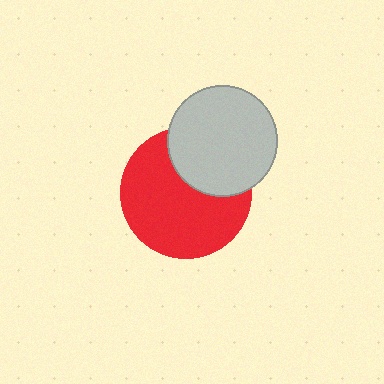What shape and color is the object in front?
The object in front is a light gray circle.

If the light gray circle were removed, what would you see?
You would see the complete red circle.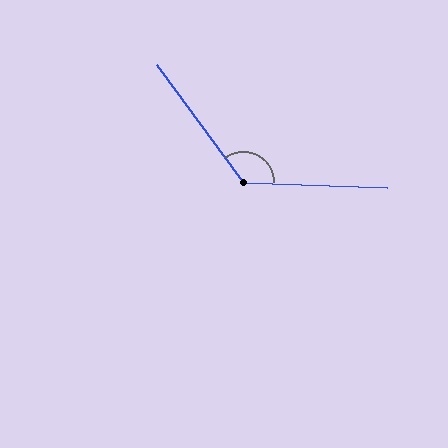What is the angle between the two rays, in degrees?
Approximately 128 degrees.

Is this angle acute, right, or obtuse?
It is obtuse.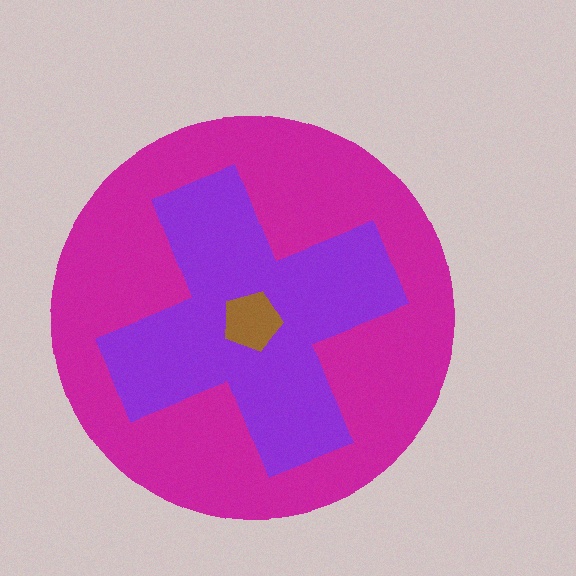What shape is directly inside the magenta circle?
The purple cross.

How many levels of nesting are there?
3.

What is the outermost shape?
The magenta circle.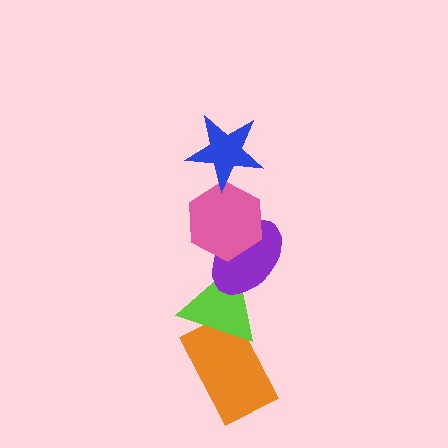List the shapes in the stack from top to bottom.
From top to bottom: the blue star, the pink hexagon, the purple ellipse, the lime triangle, the orange rectangle.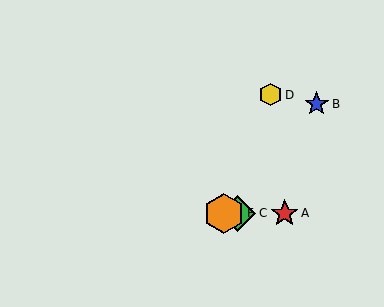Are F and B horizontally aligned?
No, F is at y≈213 and B is at y≈104.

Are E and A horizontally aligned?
Yes, both are at y≈213.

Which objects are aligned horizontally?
Objects A, C, E, F are aligned horizontally.